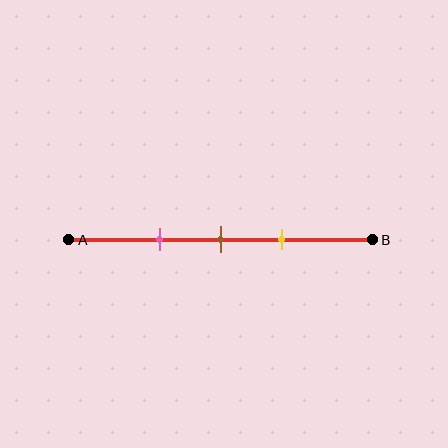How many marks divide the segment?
There are 3 marks dividing the segment.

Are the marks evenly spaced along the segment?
Yes, the marks are approximately evenly spaced.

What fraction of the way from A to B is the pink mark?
The pink mark is approximately 30% (0.3) of the way from A to B.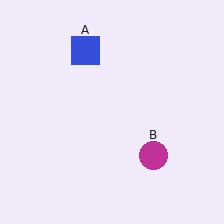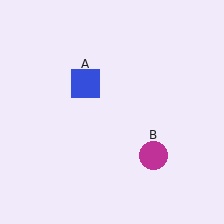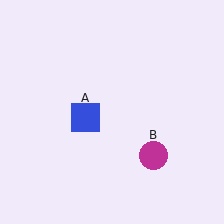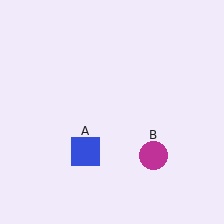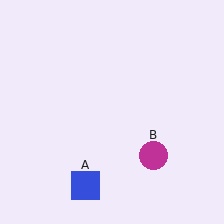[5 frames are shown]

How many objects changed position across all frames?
1 object changed position: blue square (object A).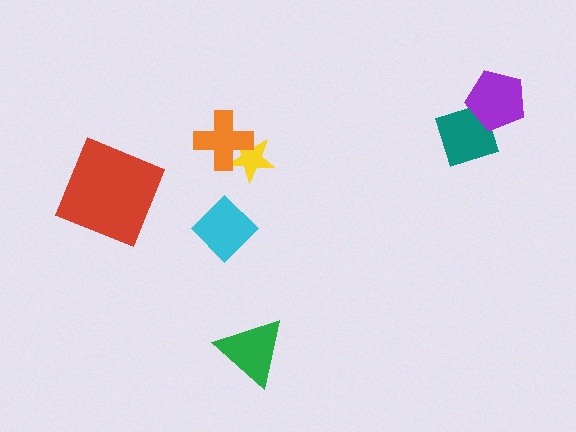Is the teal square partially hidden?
Yes, it is partially covered by another shape.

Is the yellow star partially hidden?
Yes, it is partially covered by another shape.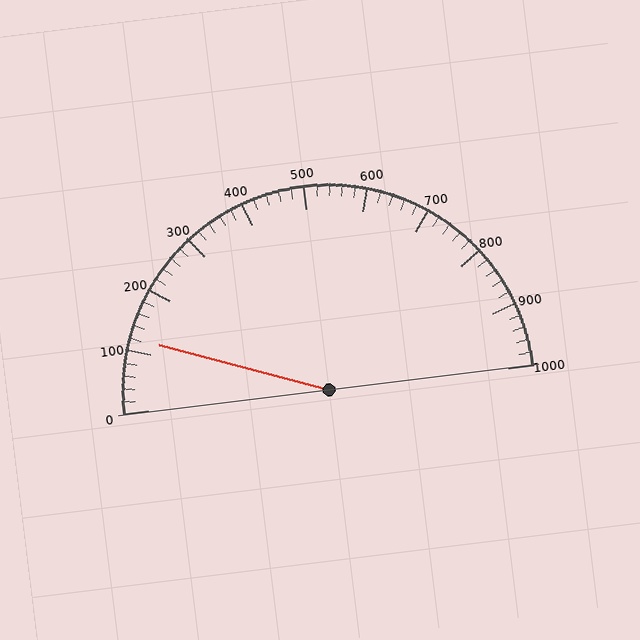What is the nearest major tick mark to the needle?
The nearest major tick mark is 100.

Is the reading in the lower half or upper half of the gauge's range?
The reading is in the lower half of the range (0 to 1000).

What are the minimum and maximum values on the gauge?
The gauge ranges from 0 to 1000.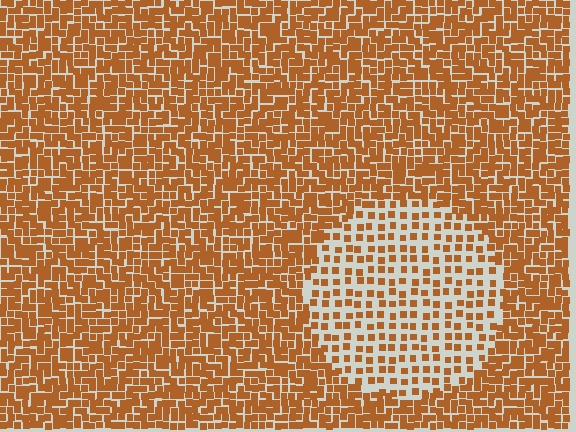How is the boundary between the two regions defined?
The boundary is defined by a change in element density (approximately 2.2x ratio). All elements are the same color, size, and shape.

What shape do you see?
I see a circle.